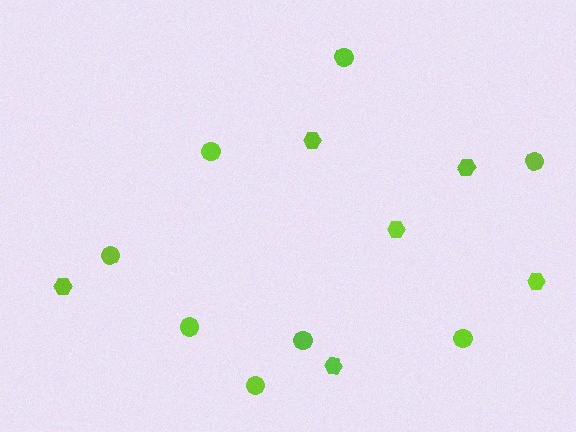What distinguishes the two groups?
There are 2 groups: one group of circles (8) and one group of hexagons (6).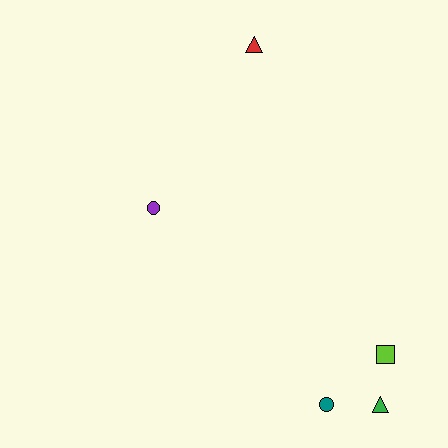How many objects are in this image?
There are 5 objects.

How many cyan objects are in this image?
There are no cyan objects.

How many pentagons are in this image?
There are no pentagons.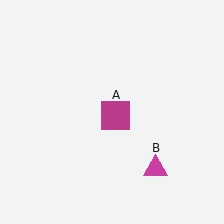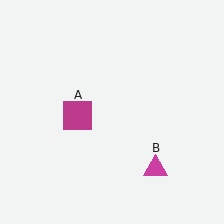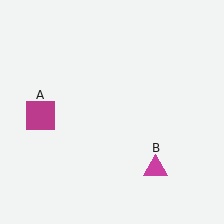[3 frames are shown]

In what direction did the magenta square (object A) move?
The magenta square (object A) moved left.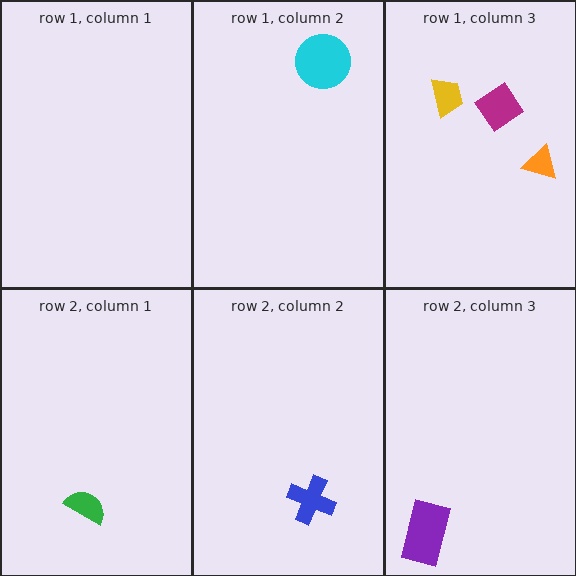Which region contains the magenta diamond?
The row 1, column 3 region.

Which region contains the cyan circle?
The row 1, column 2 region.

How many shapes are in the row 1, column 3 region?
3.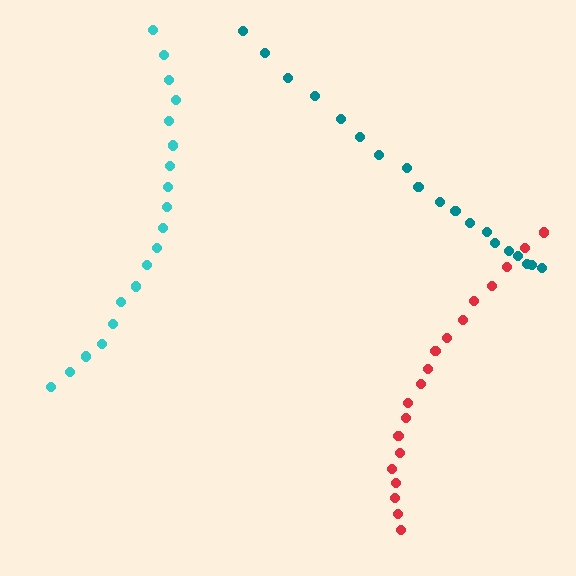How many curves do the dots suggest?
There are 3 distinct paths.